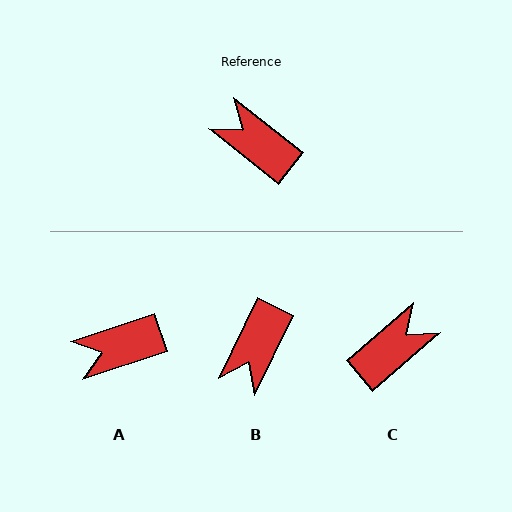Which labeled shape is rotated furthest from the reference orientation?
B, about 103 degrees away.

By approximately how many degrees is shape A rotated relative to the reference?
Approximately 57 degrees counter-clockwise.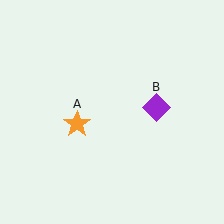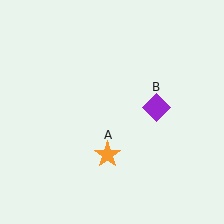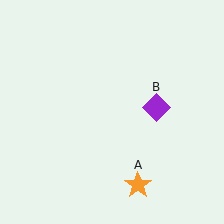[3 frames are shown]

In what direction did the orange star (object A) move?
The orange star (object A) moved down and to the right.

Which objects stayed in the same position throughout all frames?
Purple diamond (object B) remained stationary.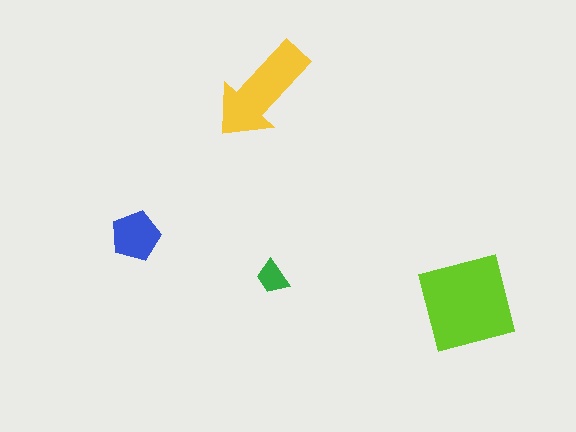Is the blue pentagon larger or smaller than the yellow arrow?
Smaller.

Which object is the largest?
The lime square.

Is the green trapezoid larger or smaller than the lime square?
Smaller.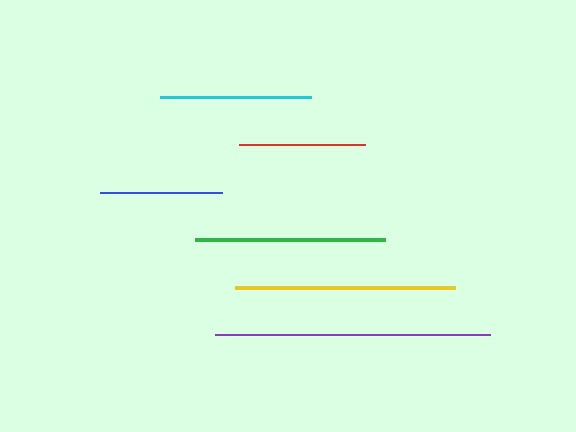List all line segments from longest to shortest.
From longest to shortest: purple, yellow, green, cyan, red, blue.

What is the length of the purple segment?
The purple segment is approximately 275 pixels long.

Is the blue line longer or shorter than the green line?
The green line is longer than the blue line.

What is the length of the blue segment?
The blue segment is approximately 122 pixels long.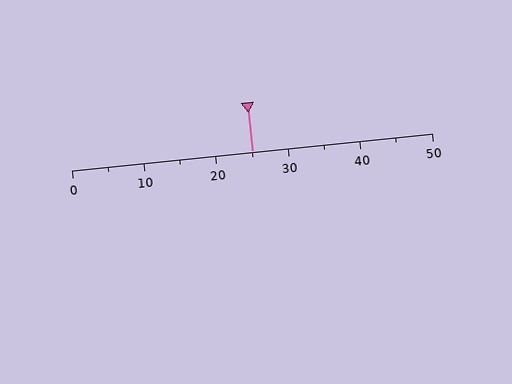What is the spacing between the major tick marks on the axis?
The major ticks are spaced 10 apart.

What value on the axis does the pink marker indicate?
The marker indicates approximately 25.